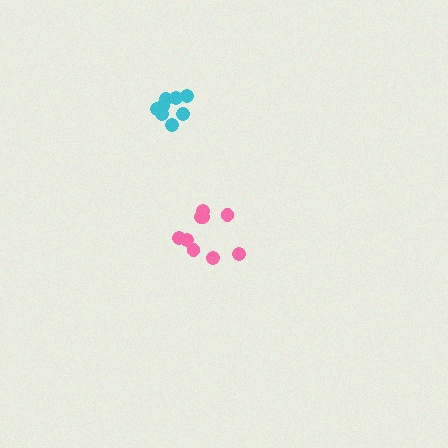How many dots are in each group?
Group 1: 8 dots, Group 2: 9 dots (17 total).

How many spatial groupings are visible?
There are 2 spatial groupings.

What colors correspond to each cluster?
The clusters are colored: cyan, pink.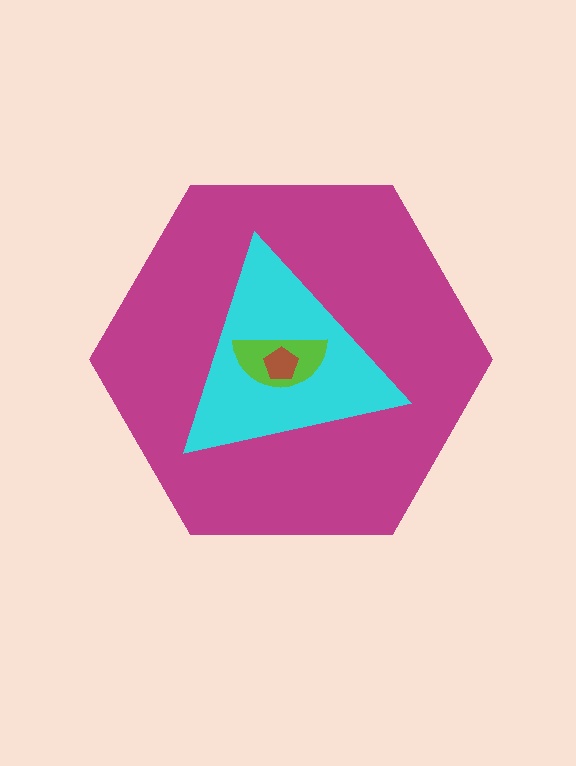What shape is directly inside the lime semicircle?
The brown pentagon.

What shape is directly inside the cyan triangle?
The lime semicircle.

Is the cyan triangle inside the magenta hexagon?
Yes.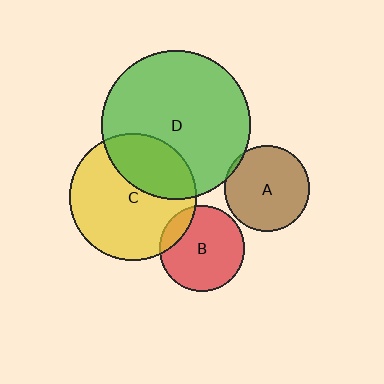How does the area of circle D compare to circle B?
Approximately 3.1 times.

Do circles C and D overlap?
Yes.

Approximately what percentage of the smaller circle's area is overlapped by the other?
Approximately 30%.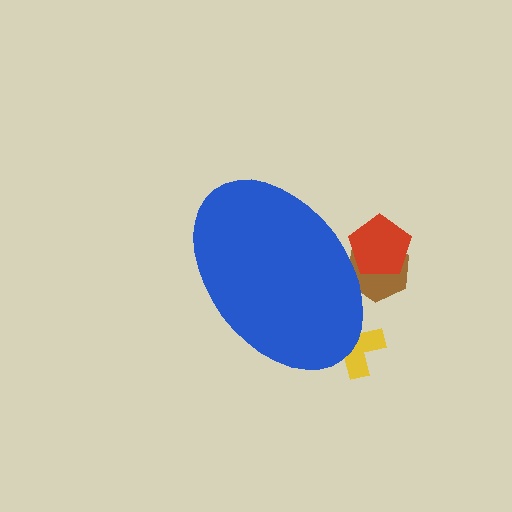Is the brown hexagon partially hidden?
Yes, the brown hexagon is partially hidden behind the blue ellipse.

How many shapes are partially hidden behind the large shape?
3 shapes are partially hidden.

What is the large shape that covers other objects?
A blue ellipse.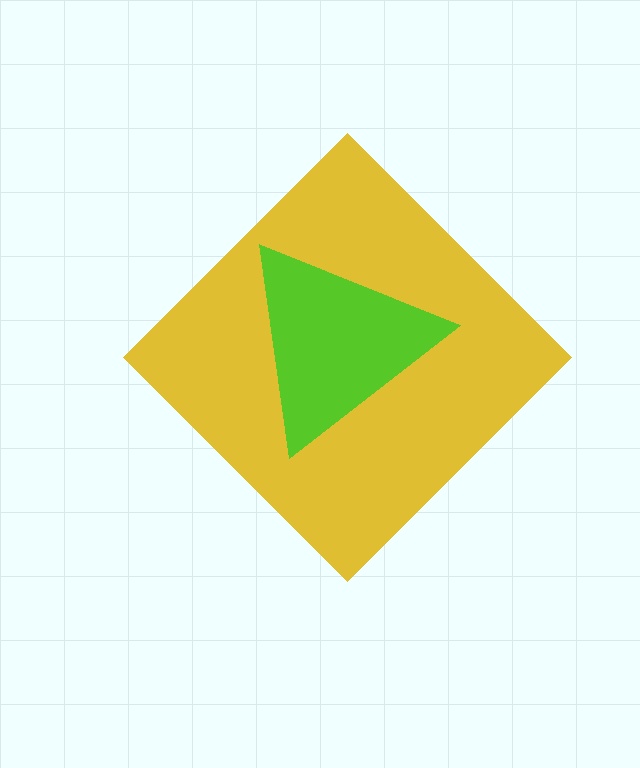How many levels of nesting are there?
2.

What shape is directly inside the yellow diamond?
The lime triangle.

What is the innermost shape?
The lime triangle.